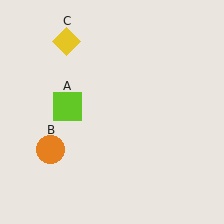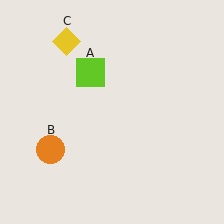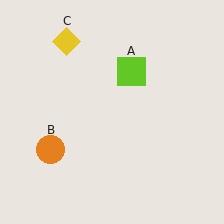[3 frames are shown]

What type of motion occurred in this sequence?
The lime square (object A) rotated clockwise around the center of the scene.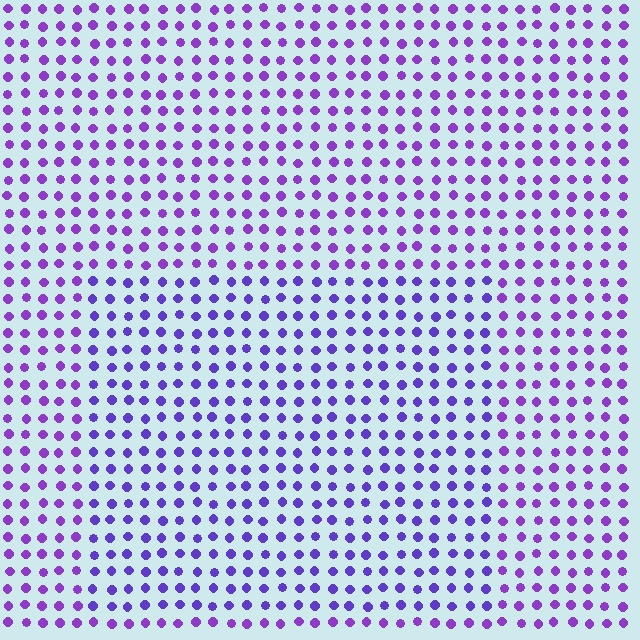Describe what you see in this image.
The image is filled with small purple elements in a uniform arrangement. A rectangle-shaped region is visible where the elements are tinted to a slightly different hue, forming a subtle color boundary.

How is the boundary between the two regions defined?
The boundary is defined purely by a slight shift in hue (about 21 degrees). Spacing, size, and orientation are identical on both sides.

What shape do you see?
I see a rectangle.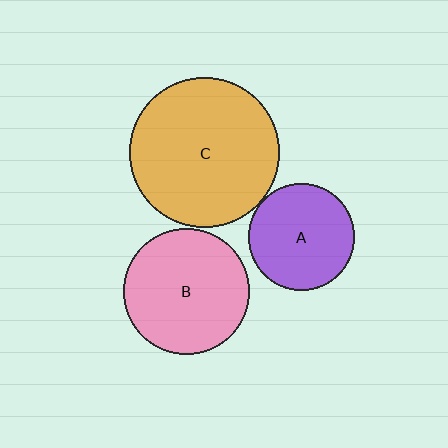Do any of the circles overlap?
No, none of the circles overlap.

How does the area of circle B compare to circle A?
Approximately 1.4 times.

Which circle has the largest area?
Circle C (orange).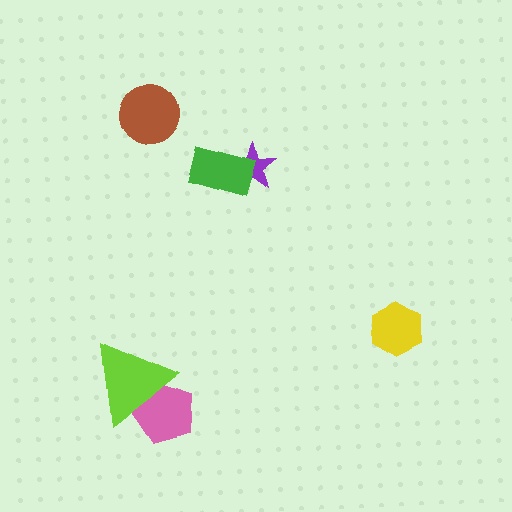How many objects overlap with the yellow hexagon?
0 objects overlap with the yellow hexagon.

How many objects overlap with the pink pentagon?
1 object overlaps with the pink pentagon.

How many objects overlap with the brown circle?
0 objects overlap with the brown circle.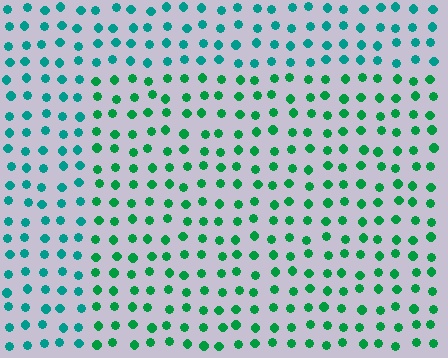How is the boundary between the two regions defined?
The boundary is defined purely by a slight shift in hue (about 31 degrees). Spacing, size, and orientation are identical on both sides.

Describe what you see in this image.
The image is filled with small teal elements in a uniform arrangement. A rectangle-shaped region is visible where the elements are tinted to a slightly different hue, forming a subtle color boundary.